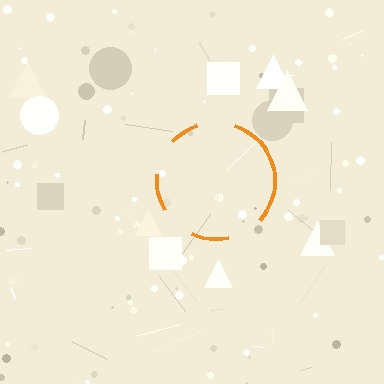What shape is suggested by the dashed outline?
The dashed outline suggests a circle.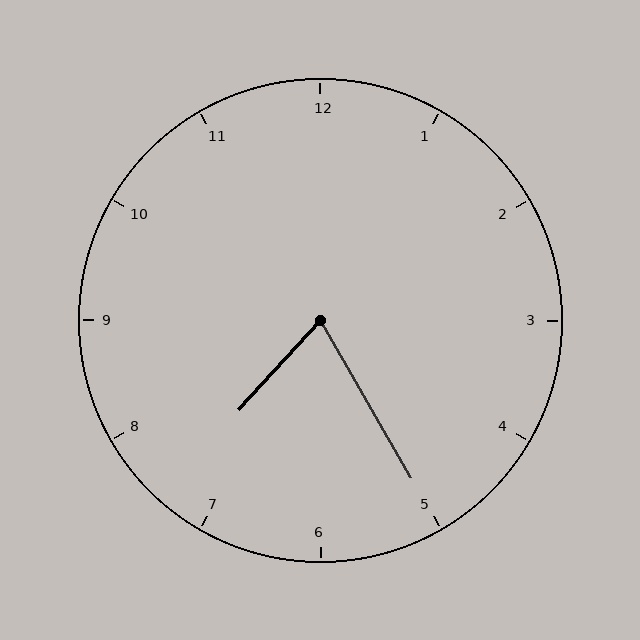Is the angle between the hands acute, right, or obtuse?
It is acute.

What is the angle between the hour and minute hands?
Approximately 72 degrees.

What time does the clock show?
7:25.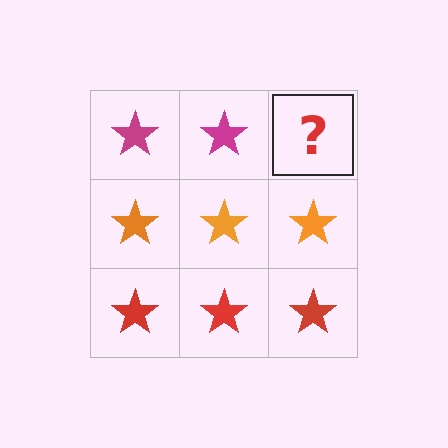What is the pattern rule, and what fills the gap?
The rule is that each row has a consistent color. The gap should be filled with a magenta star.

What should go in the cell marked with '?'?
The missing cell should contain a magenta star.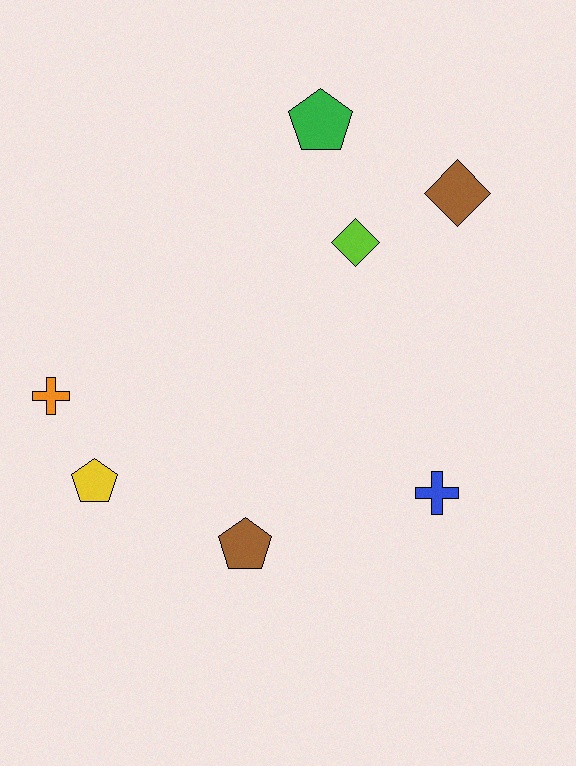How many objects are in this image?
There are 7 objects.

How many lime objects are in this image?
There is 1 lime object.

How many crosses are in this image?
There are 2 crosses.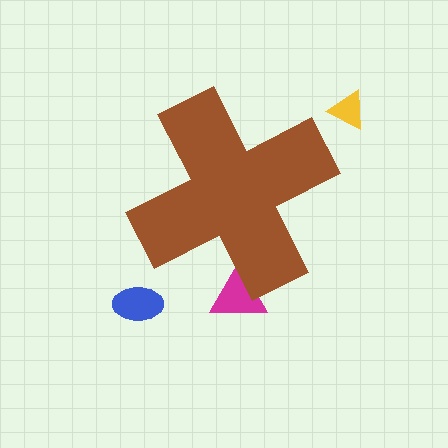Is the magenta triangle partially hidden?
Yes, the magenta triangle is partially hidden behind the brown cross.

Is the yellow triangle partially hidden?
No, the yellow triangle is fully visible.